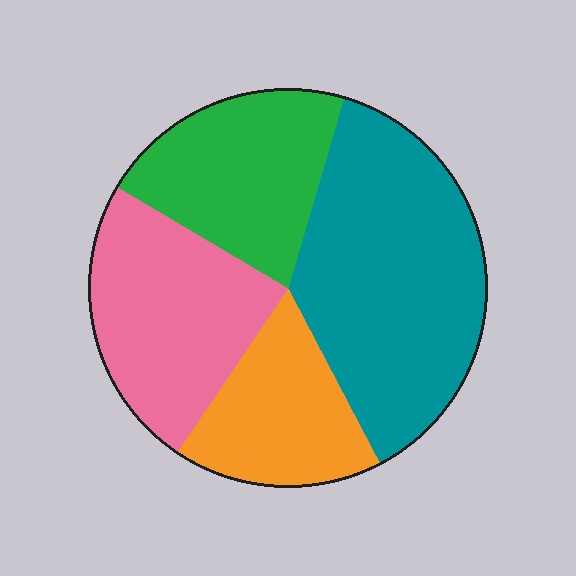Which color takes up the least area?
Orange, at roughly 15%.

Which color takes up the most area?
Teal, at roughly 40%.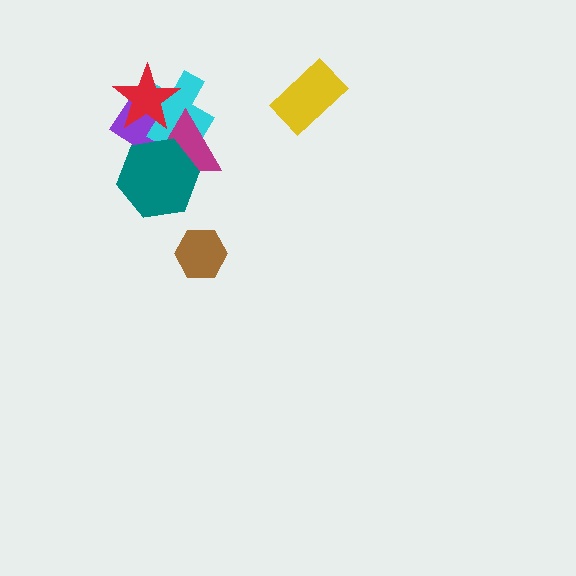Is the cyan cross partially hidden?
Yes, it is partially covered by another shape.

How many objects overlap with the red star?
3 objects overlap with the red star.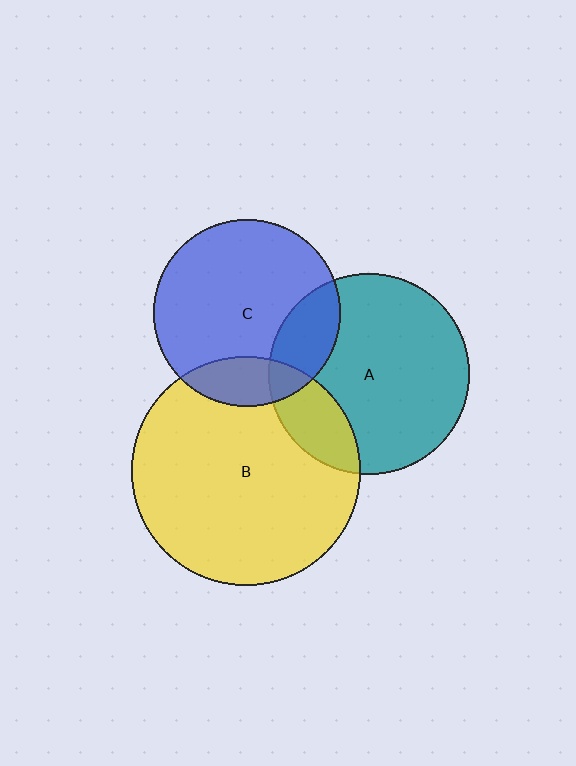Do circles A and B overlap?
Yes.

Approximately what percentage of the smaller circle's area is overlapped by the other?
Approximately 20%.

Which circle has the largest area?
Circle B (yellow).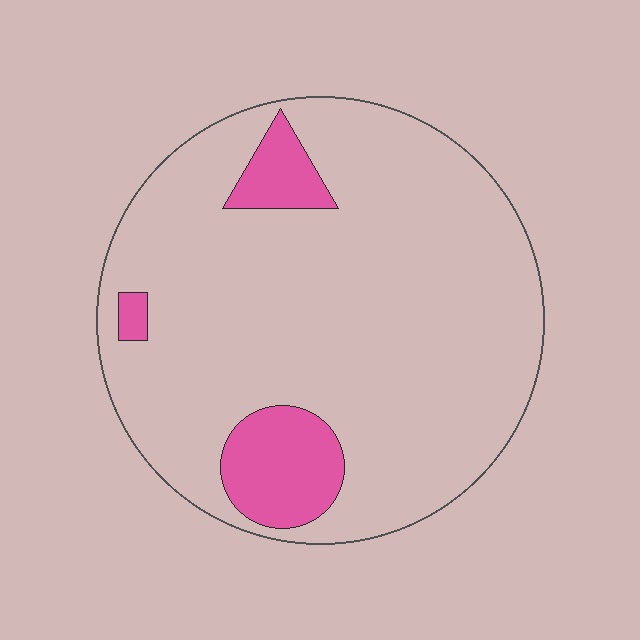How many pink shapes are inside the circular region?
3.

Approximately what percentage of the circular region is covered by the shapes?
Approximately 10%.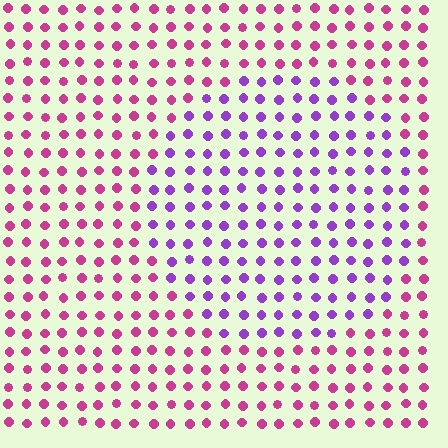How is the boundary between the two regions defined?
The boundary is defined purely by a slight shift in hue (about 44 degrees). Spacing, size, and orientation are identical on both sides.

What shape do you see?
I see a circle.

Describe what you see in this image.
The image is filled with small magenta elements in a uniform arrangement. A circle-shaped region is visible where the elements are tinted to a slightly different hue, forming a subtle color boundary.